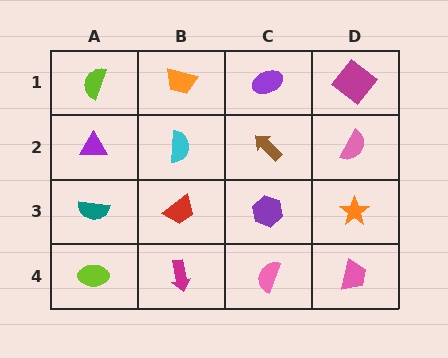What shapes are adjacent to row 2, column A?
A lime semicircle (row 1, column A), a teal semicircle (row 3, column A), a cyan semicircle (row 2, column B).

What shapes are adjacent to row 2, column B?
An orange trapezoid (row 1, column B), a red trapezoid (row 3, column B), a purple triangle (row 2, column A), a brown arrow (row 2, column C).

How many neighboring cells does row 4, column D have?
2.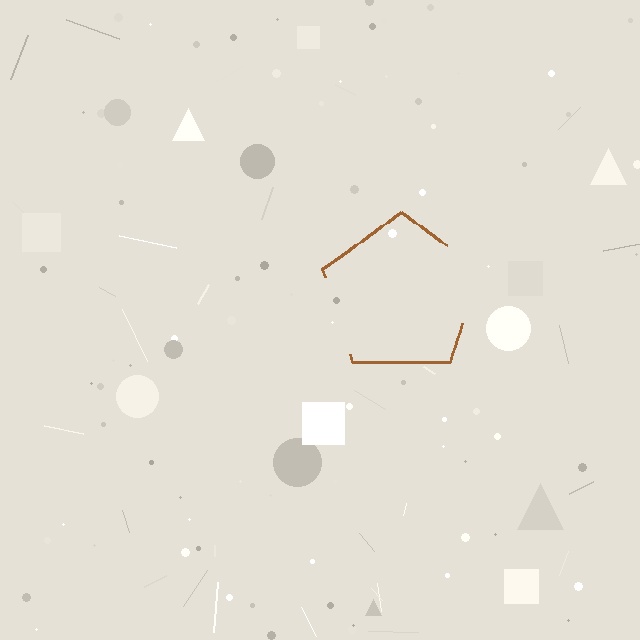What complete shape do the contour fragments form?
The contour fragments form a pentagon.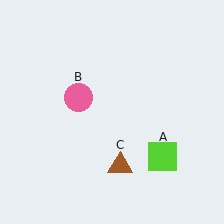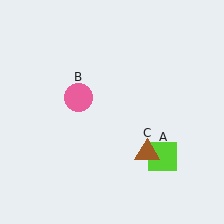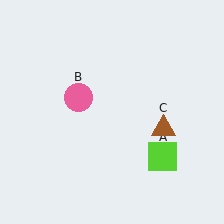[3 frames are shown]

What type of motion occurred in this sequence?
The brown triangle (object C) rotated counterclockwise around the center of the scene.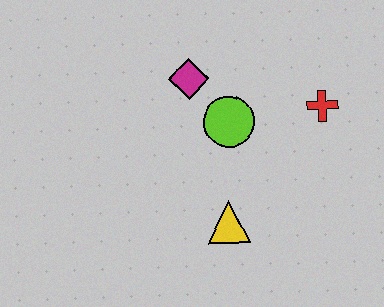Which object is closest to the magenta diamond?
The lime circle is closest to the magenta diamond.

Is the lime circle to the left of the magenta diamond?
No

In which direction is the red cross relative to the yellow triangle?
The red cross is above the yellow triangle.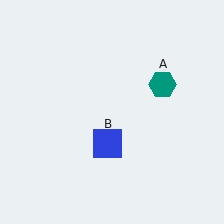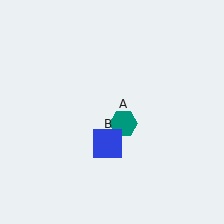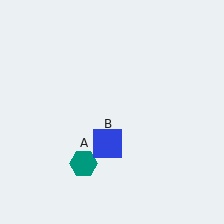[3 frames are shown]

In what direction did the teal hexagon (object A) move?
The teal hexagon (object A) moved down and to the left.